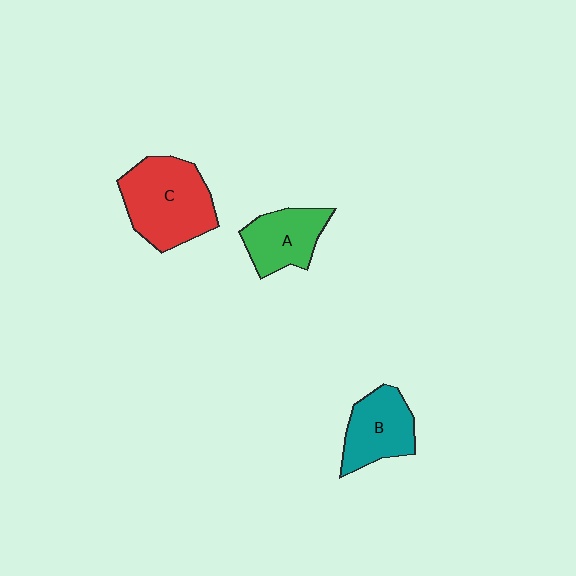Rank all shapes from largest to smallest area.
From largest to smallest: C (red), B (teal), A (green).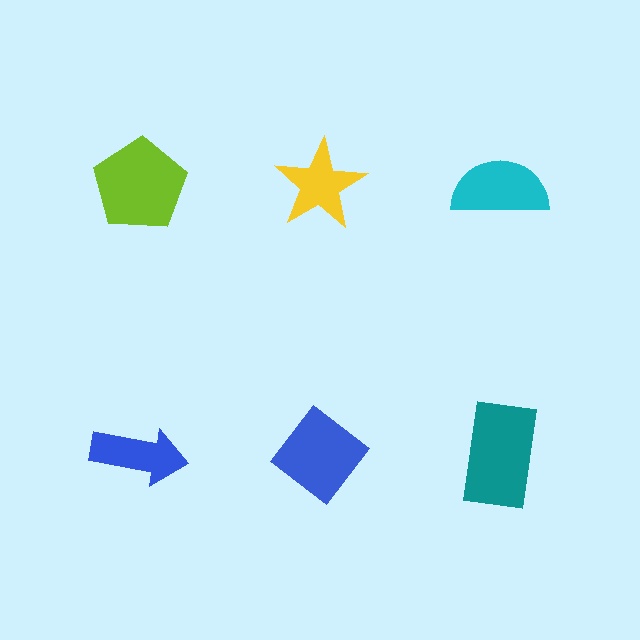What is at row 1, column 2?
A yellow star.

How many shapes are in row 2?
3 shapes.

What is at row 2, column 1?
A blue arrow.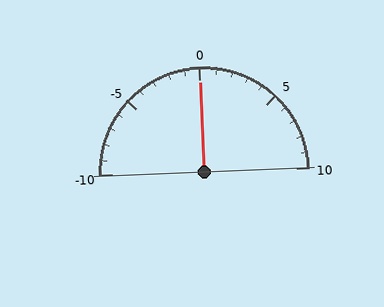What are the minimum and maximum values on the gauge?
The gauge ranges from -10 to 10.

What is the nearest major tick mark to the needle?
The nearest major tick mark is 0.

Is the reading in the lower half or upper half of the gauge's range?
The reading is in the upper half of the range (-10 to 10).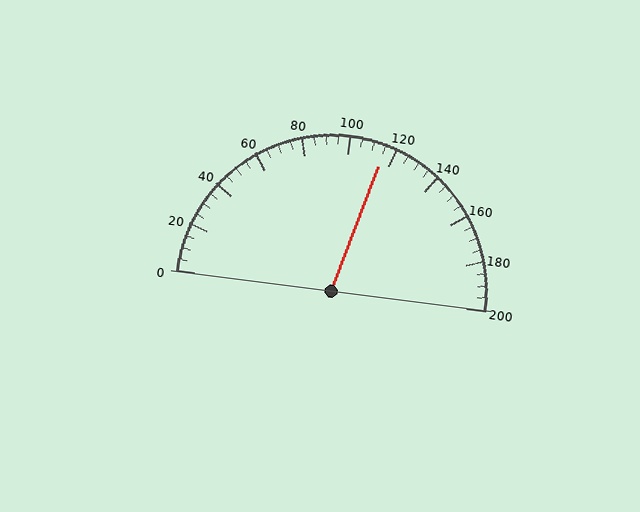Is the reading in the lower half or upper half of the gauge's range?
The reading is in the upper half of the range (0 to 200).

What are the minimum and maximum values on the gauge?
The gauge ranges from 0 to 200.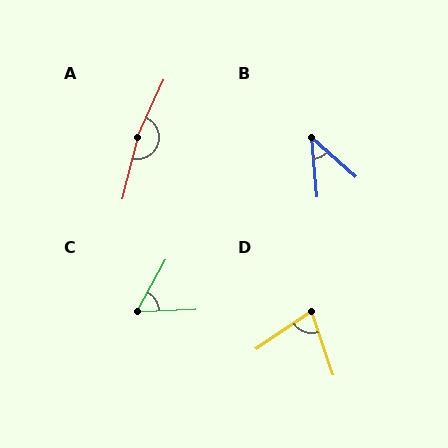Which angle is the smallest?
B, at approximately 43 degrees.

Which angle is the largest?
A, at approximately 169 degrees.